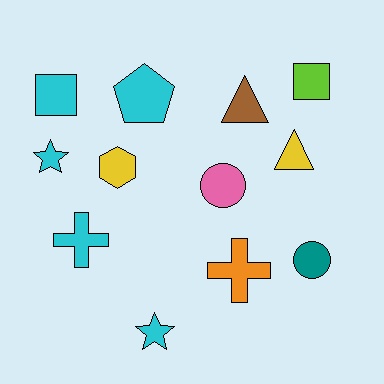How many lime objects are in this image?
There is 1 lime object.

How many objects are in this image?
There are 12 objects.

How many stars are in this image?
There are 2 stars.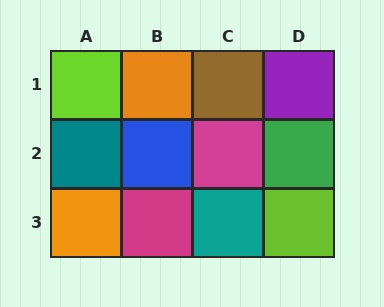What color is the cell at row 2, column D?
Green.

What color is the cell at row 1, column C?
Brown.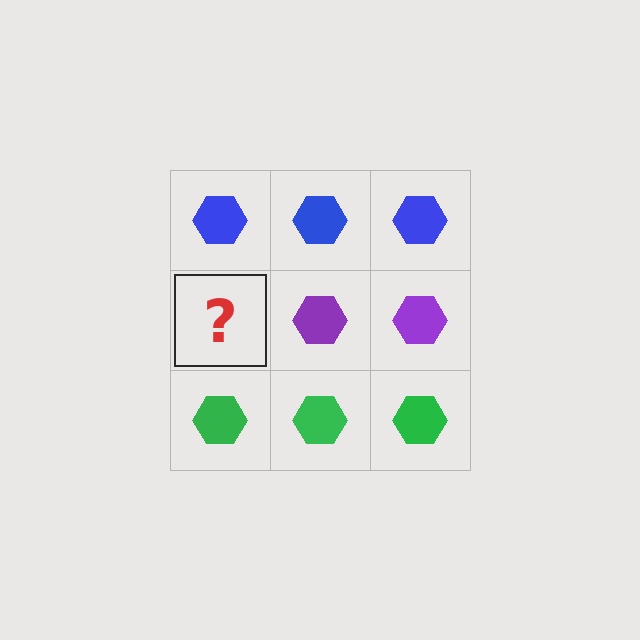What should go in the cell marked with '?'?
The missing cell should contain a purple hexagon.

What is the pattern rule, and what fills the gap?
The rule is that each row has a consistent color. The gap should be filled with a purple hexagon.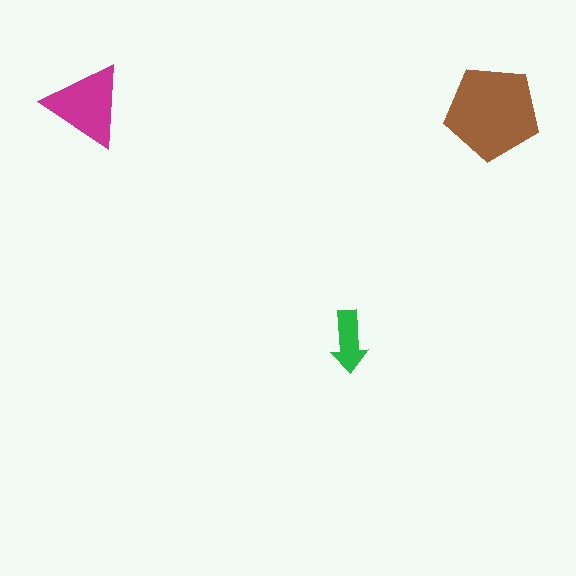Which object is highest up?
The magenta triangle is topmost.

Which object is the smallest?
The green arrow.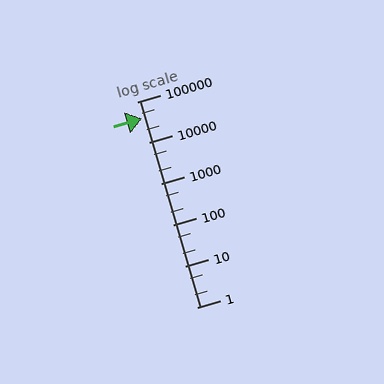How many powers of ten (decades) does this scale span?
The scale spans 5 decades, from 1 to 100000.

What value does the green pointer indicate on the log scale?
The pointer indicates approximately 39000.